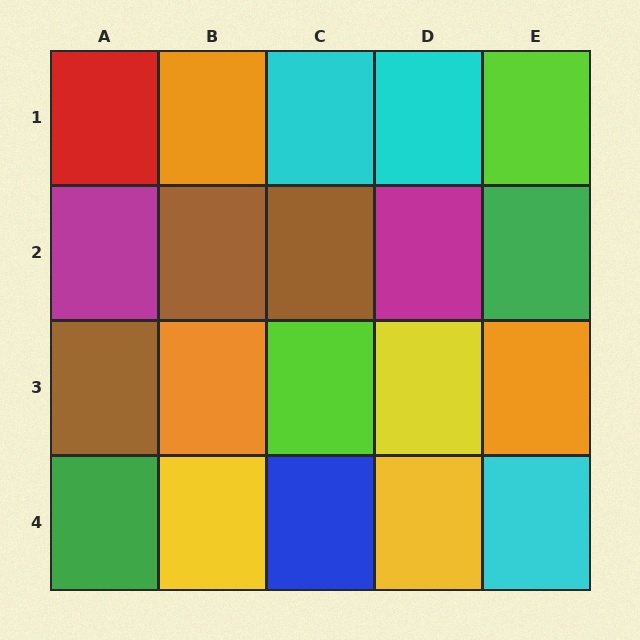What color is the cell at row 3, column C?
Lime.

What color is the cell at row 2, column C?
Brown.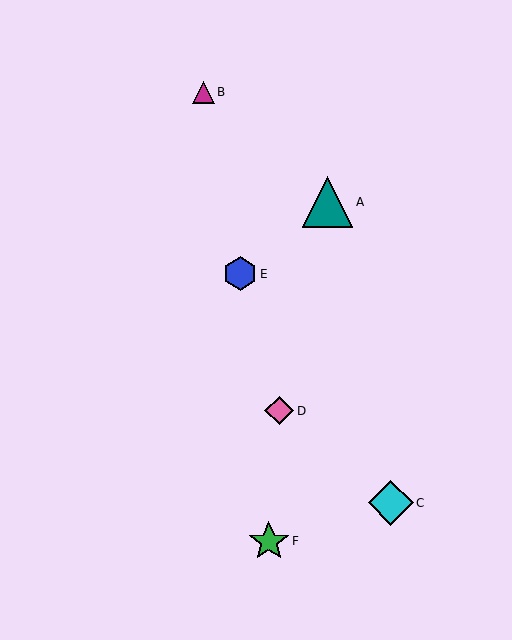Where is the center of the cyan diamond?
The center of the cyan diamond is at (391, 503).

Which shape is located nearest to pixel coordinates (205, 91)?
The magenta triangle (labeled B) at (203, 92) is nearest to that location.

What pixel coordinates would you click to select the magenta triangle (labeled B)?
Click at (203, 92) to select the magenta triangle B.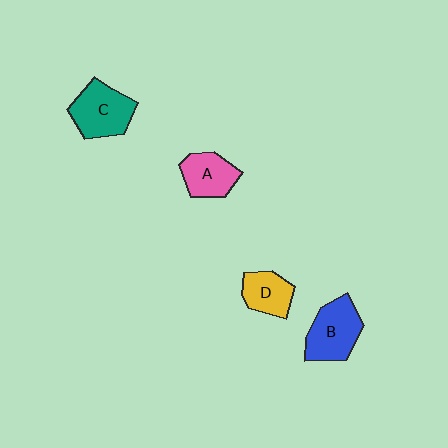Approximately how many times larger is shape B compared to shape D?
Approximately 1.5 times.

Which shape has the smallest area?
Shape D (yellow).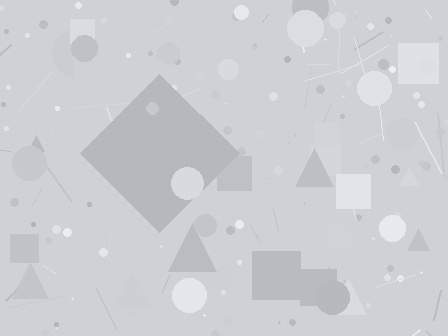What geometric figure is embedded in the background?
A diamond is embedded in the background.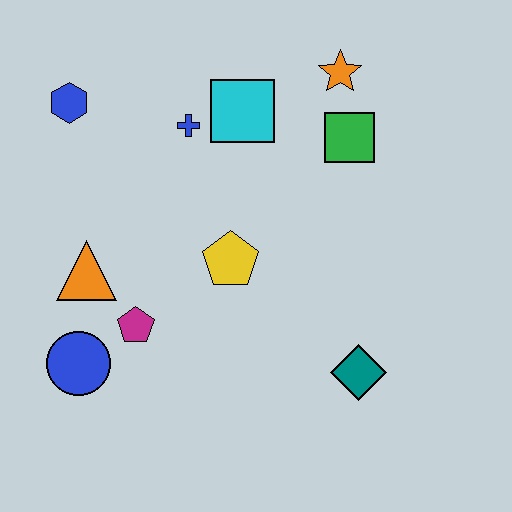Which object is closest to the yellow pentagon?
The magenta pentagon is closest to the yellow pentagon.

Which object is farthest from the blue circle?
The orange star is farthest from the blue circle.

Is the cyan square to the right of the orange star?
No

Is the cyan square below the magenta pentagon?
No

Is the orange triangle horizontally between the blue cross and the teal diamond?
No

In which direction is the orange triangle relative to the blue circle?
The orange triangle is above the blue circle.